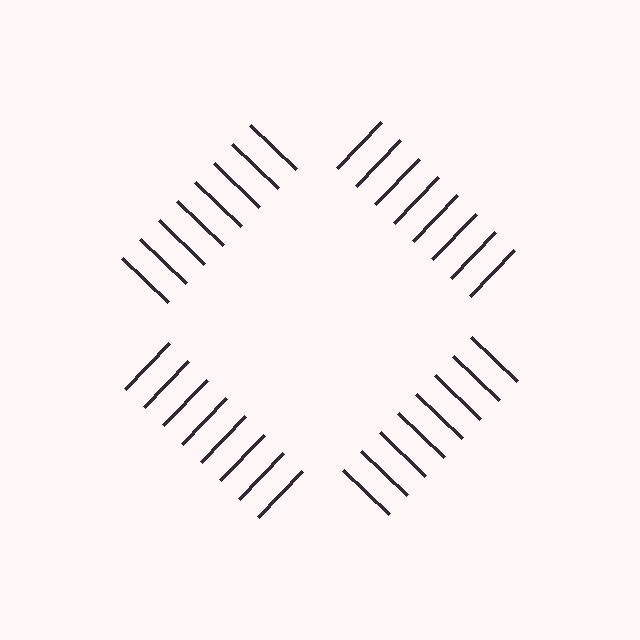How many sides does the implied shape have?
4 sides — the line-ends trace a square.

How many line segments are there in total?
32 — 8 along each of the 4 edges.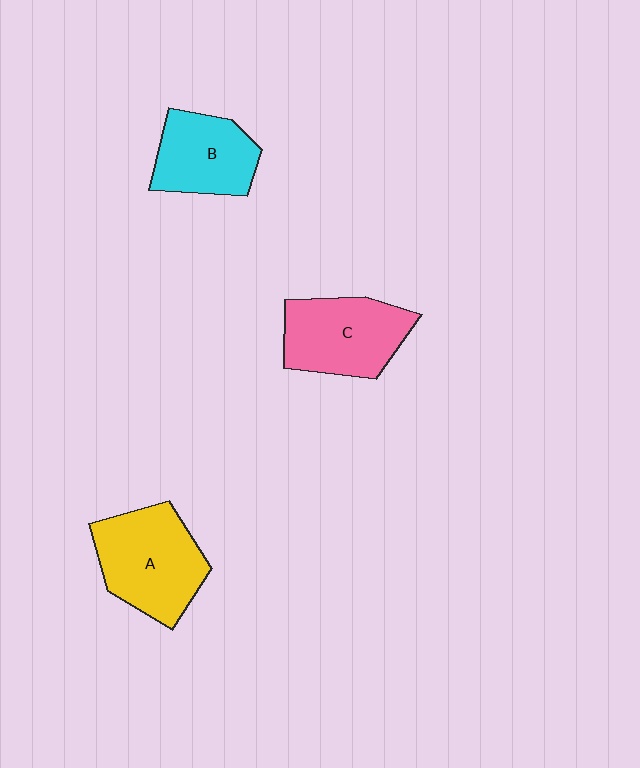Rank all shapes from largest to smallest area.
From largest to smallest: A (yellow), C (pink), B (cyan).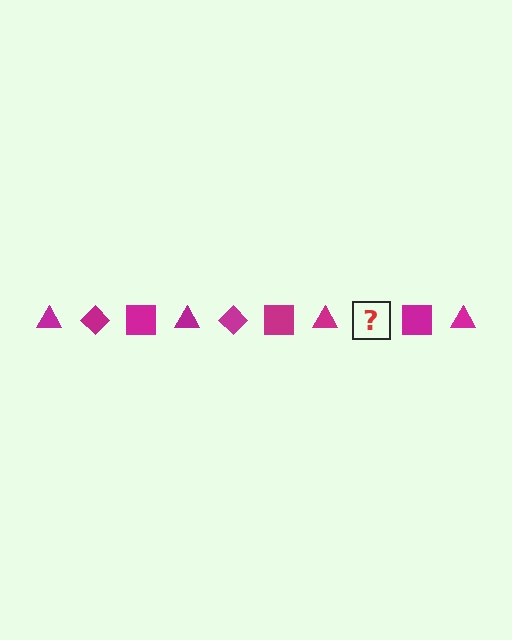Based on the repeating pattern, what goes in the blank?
The blank should be a magenta diamond.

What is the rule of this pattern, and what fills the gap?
The rule is that the pattern cycles through triangle, diamond, square shapes in magenta. The gap should be filled with a magenta diamond.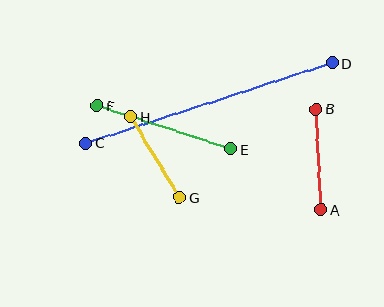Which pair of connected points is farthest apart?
Points C and D are farthest apart.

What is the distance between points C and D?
The distance is approximately 259 pixels.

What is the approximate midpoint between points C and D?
The midpoint is at approximately (209, 103) pixels.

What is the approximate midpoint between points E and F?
The midpoint is at approximately (164, 127) pixels.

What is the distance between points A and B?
The distance is approximately 101 pixels.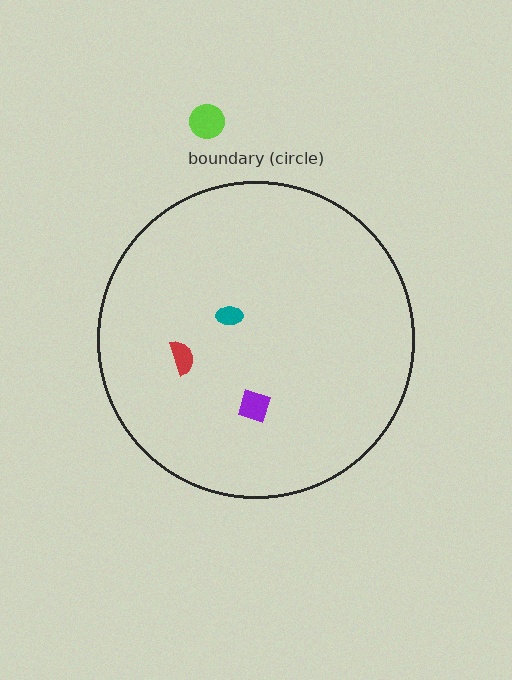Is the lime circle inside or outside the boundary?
Outside.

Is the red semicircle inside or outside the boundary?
Inside.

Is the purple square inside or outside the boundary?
Inside.